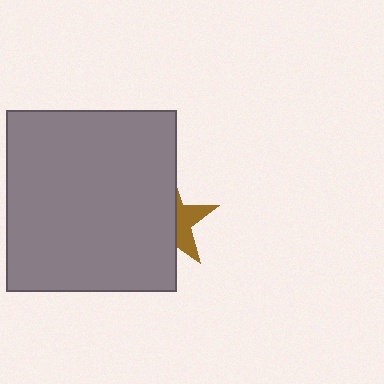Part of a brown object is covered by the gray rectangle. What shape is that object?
It is a star.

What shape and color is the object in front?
The object in front is a gray rectangle.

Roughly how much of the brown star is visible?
A small part of it is visible (roughly 35%).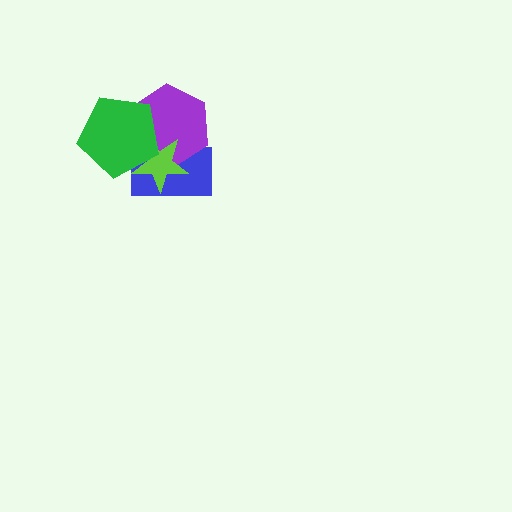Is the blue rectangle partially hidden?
Yes, it is partially covered by another shape.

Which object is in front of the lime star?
The green pentagon is in front of the lime star.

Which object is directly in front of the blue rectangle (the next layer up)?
The purple hexagon is directly in front of the blue rectangle.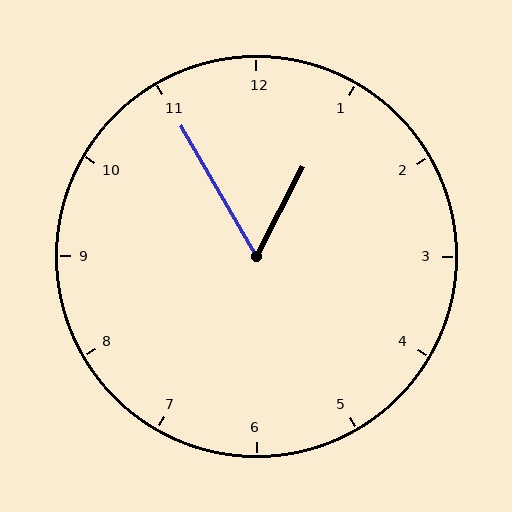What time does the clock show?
12:55.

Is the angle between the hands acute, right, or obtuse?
It is acute.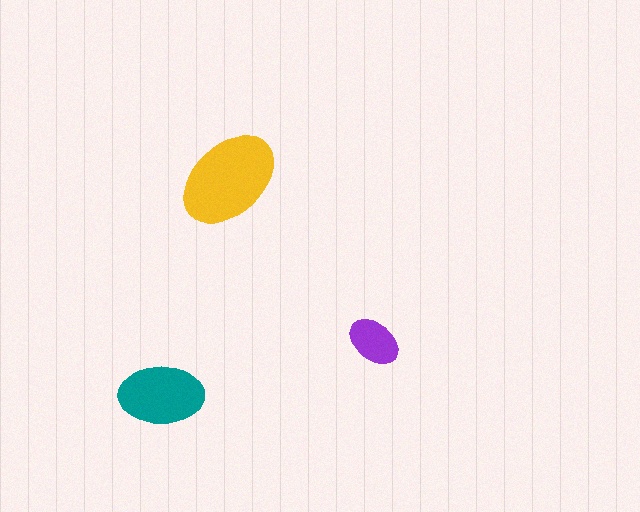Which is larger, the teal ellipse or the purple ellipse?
The teal one.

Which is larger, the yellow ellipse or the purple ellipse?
The yellow one.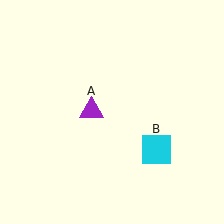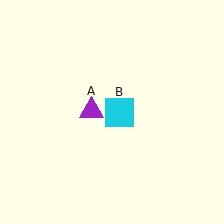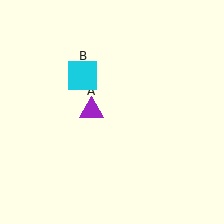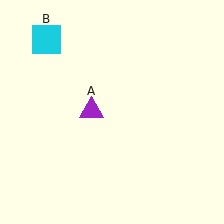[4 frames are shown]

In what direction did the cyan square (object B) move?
The cyan square (object B) moved up and to the left.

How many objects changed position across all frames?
1 object changed position: cyan square (object B).